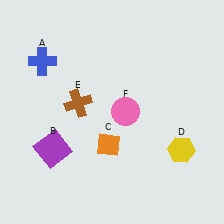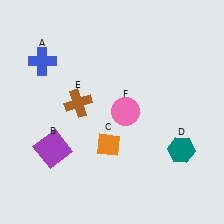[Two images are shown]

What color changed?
The hexagon (D) changed from yellow in Image 1 to teal in Image 2.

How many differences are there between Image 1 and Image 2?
There is 1 difference between the two images.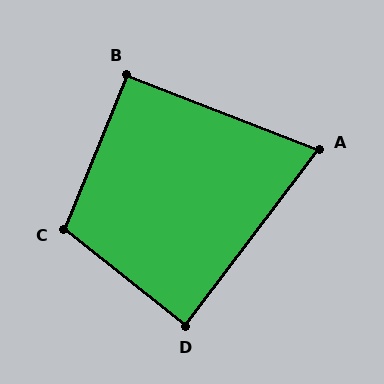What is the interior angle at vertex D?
Approximately 89 degrees (approximately right).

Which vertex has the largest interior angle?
C, at approximately 106 degrees.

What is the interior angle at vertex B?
Approximately 91 degrees (approximately right).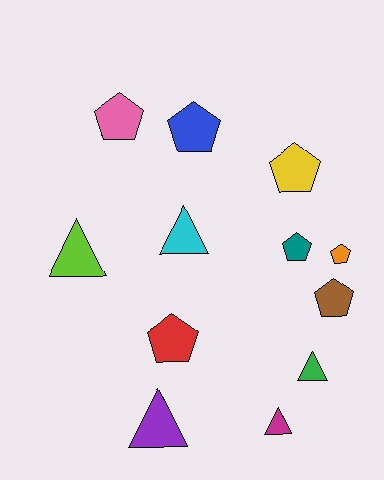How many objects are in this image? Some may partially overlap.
There are 12 objects.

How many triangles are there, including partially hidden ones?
There are 5 triangles.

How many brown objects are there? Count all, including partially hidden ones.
There is 1 brown object.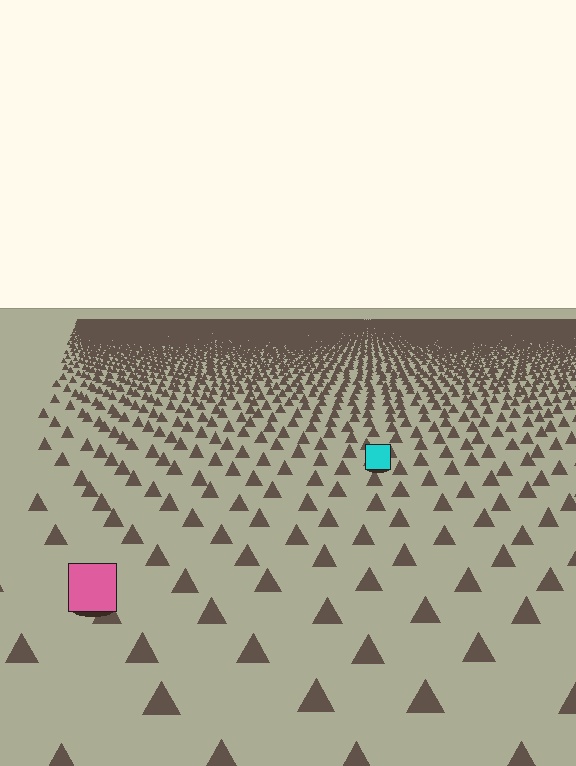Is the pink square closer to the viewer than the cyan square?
Yes. The pink square is closer — you can tell from the texture gradient: the ground texture is coarser near it.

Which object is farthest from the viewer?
The cyan square is farthest from the viewer. It appears smaller and the ground texture around it is denser.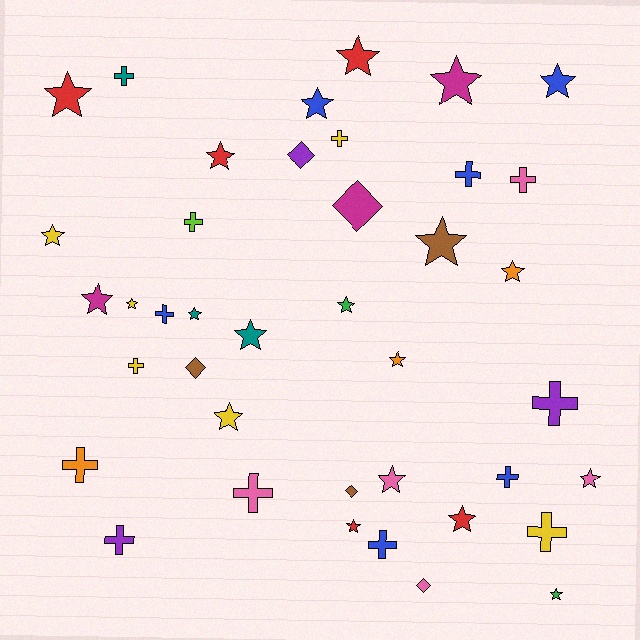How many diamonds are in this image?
There are 5 diamonds.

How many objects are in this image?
There are 40 objects.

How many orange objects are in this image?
There are 3 orange objects.